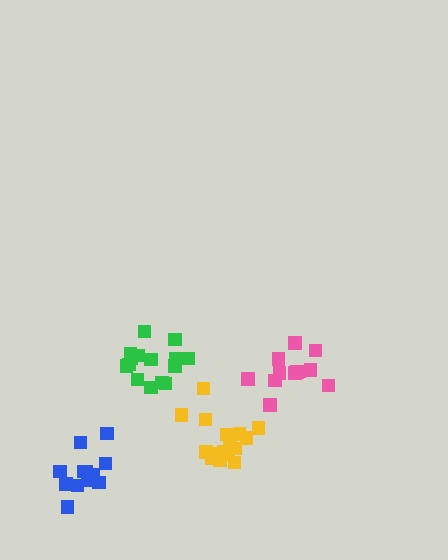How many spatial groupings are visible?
There are 4 spatial groupings.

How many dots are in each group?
Group 1: 14 dots, Group 2: 12 dots, Group 3: 16 dots, Group 4: 16 dots (58 total).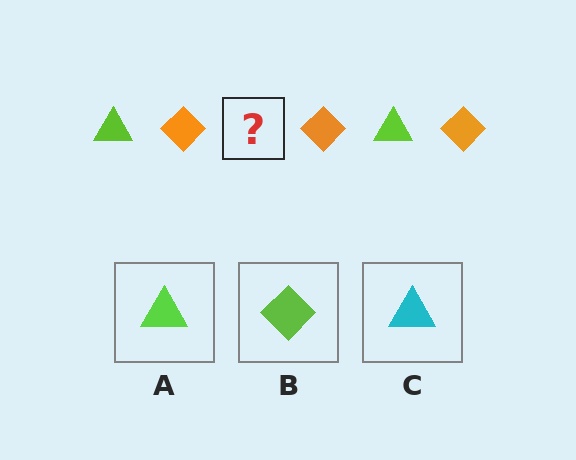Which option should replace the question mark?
Option A.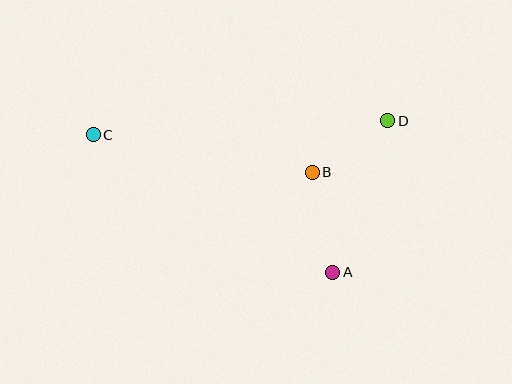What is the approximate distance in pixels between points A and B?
The distance between A and B is approximately 102 pixels.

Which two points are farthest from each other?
Points C and D are farthest from each other.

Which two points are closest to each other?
Points B and D are closest to each other.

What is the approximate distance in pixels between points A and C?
The distance between A and C is approximately 276 pixels.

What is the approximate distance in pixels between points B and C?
The distance between B and C is approximately 222 pixels.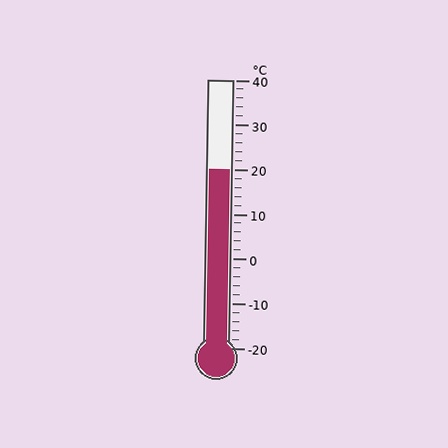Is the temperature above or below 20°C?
The temperature is at 20°C.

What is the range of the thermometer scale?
The thermometer scale ranges from -20°C to 40°C.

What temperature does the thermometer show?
The thermometer shows approximately 20°C.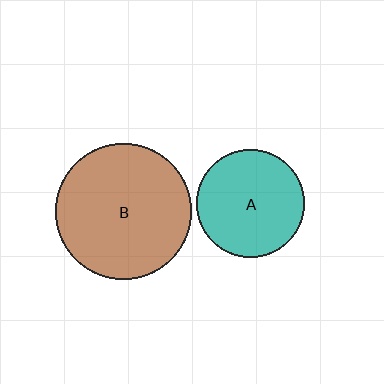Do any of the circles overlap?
No, none of the circles overlap.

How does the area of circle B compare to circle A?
Approximately 1.6 times.